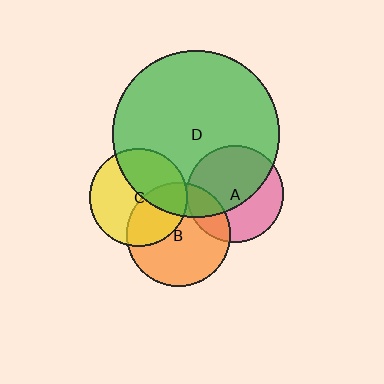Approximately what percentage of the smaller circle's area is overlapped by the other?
Approximately 20%.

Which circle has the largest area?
Circle D (green).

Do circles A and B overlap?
Yes.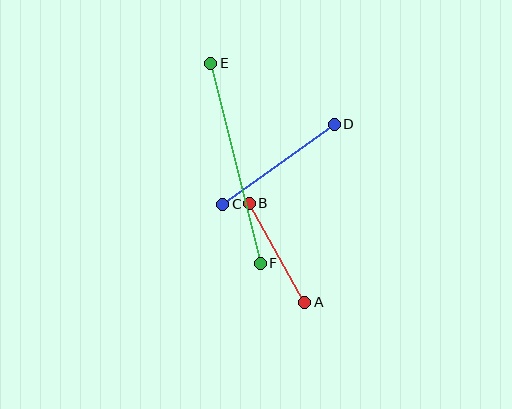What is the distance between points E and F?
The distance is approximately 206 pixels.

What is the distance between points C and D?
The distance is approximately 137 pixels.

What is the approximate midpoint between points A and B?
The midpoint is at approximately (277, 253) pixels.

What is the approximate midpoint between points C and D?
The midpoint is at approximately (279, 164) pixels.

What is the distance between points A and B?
The distance is approximately 113 pixels.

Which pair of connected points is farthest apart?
Points E and F are farthest apart.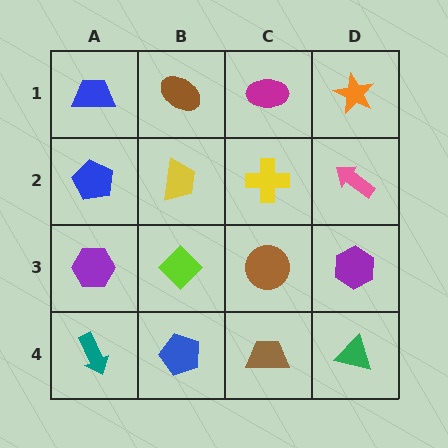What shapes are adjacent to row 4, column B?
A lime diamond (row 3, column B), a teal arrow (row 4, column A), a brown trapezoid (row 4, column C).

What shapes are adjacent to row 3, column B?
A yellow trapezoid (row 2, column B), a blue pentagon (row 4, column B), a purple hexagon (row 3, column A), a brown circle (row 3, column C).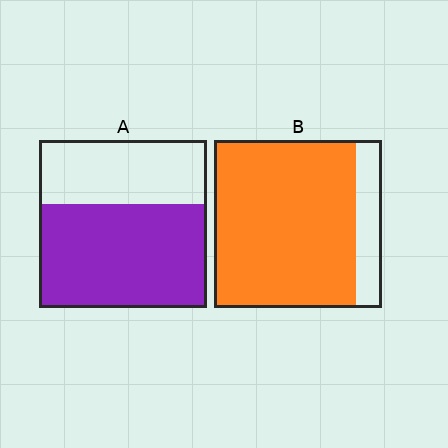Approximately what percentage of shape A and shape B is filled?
A is approximately 60% and B is approximately 85%.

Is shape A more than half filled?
Yes.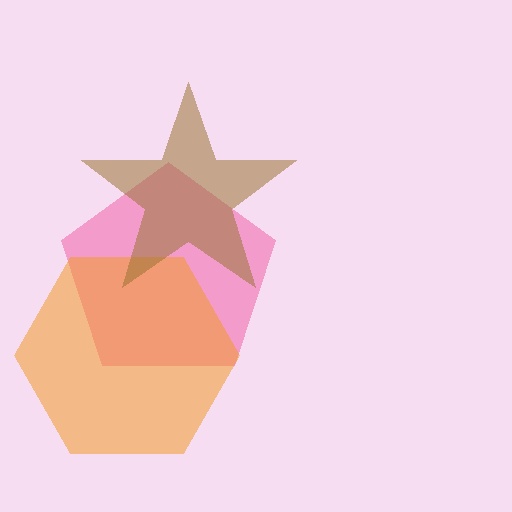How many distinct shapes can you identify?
There are 3 distinct shapes: a pink pentagon, an orange hexagon, a brown star.